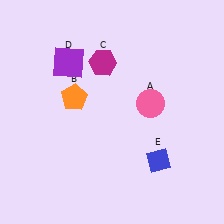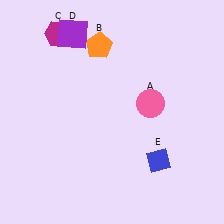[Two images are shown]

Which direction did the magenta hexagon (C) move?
The magenta hexagon (C) moved left.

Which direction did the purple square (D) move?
The purple square (D) moved up.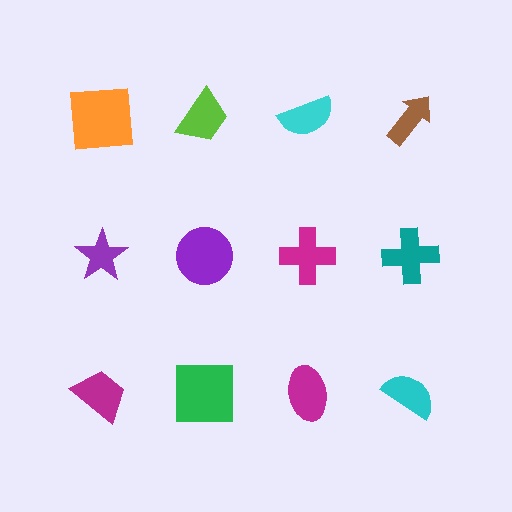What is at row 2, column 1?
A purple star.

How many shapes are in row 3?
4 shapes.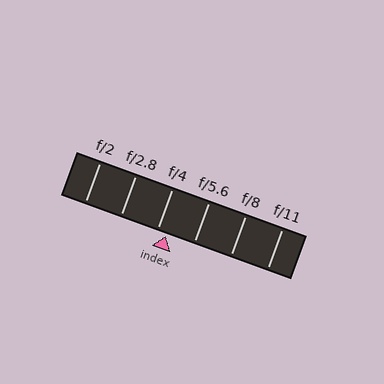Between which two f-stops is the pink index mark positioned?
The index mark is between f/4 and f/5.6.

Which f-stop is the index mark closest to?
The index mark is closest to f/4.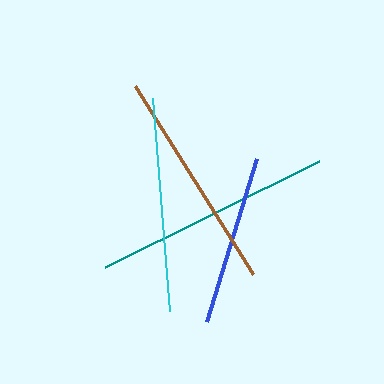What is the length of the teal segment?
The teal segment is approximately 238 pixels long.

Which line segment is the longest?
The teal line is the longest at approximately 238 pixels.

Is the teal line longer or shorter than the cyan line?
The teal line is longer than the cyan line.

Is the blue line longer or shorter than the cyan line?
The cyan line is longer than the blue line.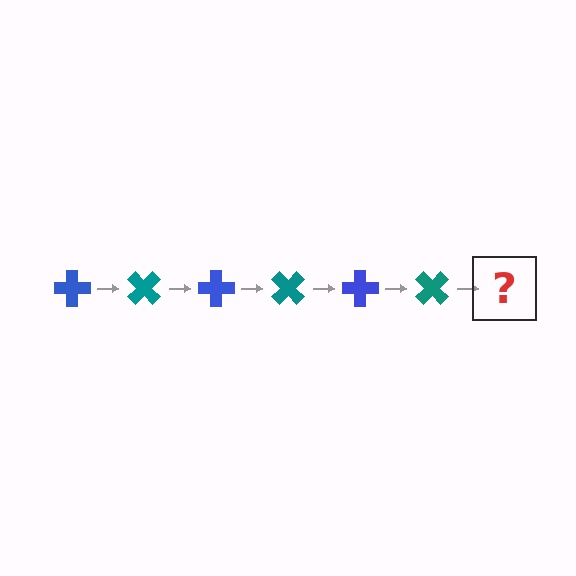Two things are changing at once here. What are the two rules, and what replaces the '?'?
The two rules are that it rotates 45 degrees each step and the color cycles through blue and teal. The '?' should be a blue cross, rotated 270 degrees from the start.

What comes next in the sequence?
The next element should be a blue cross, rotated 270 degrees from the start.